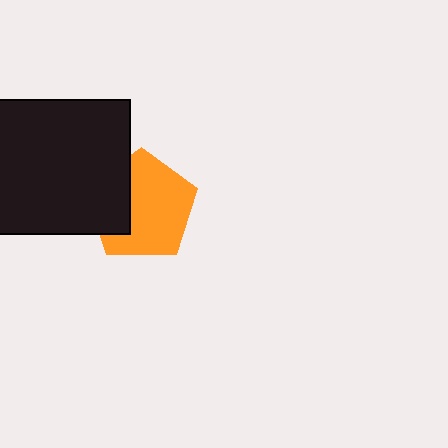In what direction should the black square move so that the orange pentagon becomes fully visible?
The black square should move left. That is the shortest direction to clear the overlap and leave the orange pentagon fully visible.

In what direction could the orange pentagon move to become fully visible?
The orange pentagon could move right. That would shift it out from behind the black square entirely.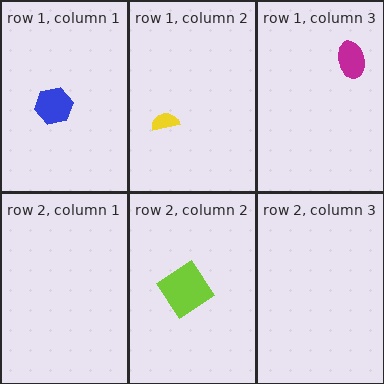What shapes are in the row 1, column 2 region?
The yellow semicircle.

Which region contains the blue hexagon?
The row 1, column 1 region.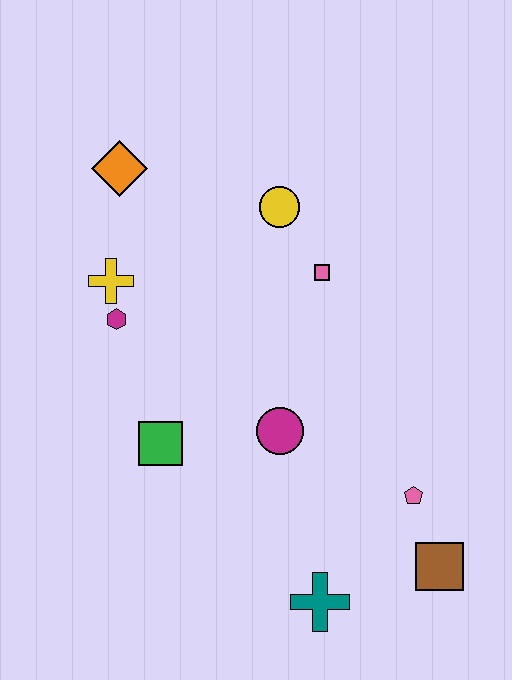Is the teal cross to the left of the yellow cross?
No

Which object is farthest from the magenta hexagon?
The brown square is farthest from the magenta hexagon.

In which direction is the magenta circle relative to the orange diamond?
The magenta circle is below the orange diamond.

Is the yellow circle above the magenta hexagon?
Yes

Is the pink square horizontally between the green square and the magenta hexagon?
No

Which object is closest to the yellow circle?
The pink square is closest to the yellow circle.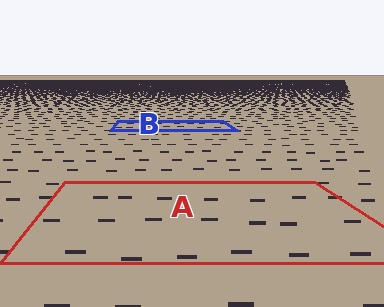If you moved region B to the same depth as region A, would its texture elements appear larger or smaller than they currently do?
They would appear larger. At a closer depth, the same texture elements are projected at a bigger on-screen size.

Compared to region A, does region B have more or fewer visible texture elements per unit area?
Region B has more texture elements per unit area — they are packed more densely because it is farther away.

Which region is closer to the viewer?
Region A is closer. The texture elements there are larger and more spread out.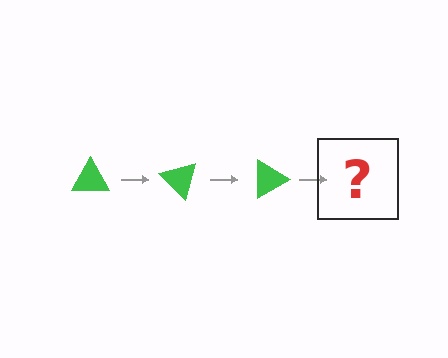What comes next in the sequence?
The next element should be a green triangle rotated 135 degrees.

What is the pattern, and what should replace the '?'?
The pattern is that the triangle rotates 45 degrees each step. The '?' should be a green triangle rotated 135 degrees.